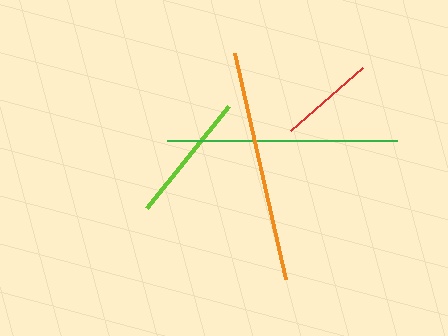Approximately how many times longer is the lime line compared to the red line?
The lime line is approximately 1.4 times the length of the red line.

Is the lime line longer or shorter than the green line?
The green line is longer than the lime line.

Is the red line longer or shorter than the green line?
The green line is longer than the red line.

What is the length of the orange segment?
The orange segment is approximately 232 pixels long.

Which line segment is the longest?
The orange line is the longest at approximately 232 pixels.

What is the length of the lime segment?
The lime segment is approximately 131 pixels long.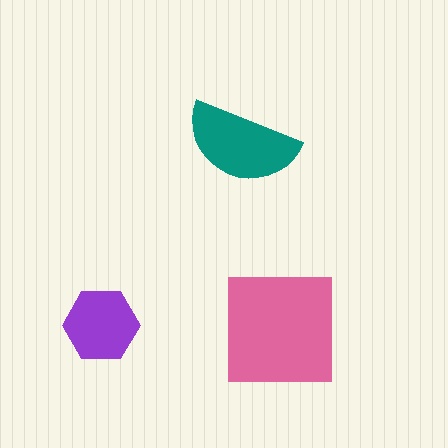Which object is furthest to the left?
The purple hexagon is leftmost.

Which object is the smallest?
The purple hexagon.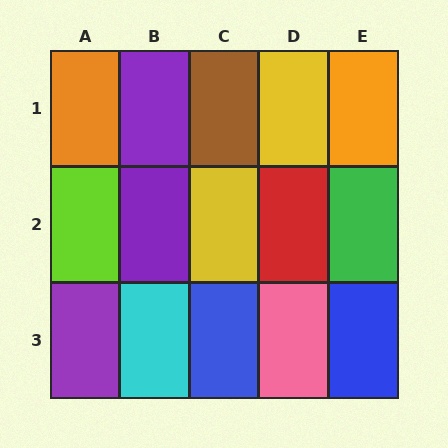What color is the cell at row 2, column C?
Yellow.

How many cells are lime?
1 cell is lime.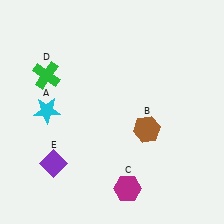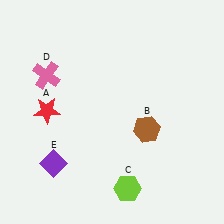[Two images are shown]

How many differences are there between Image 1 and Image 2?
There are 3 differences between the two images.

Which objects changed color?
A changed from cyan to red. C changed from magenta to lime. D changed from green to pink.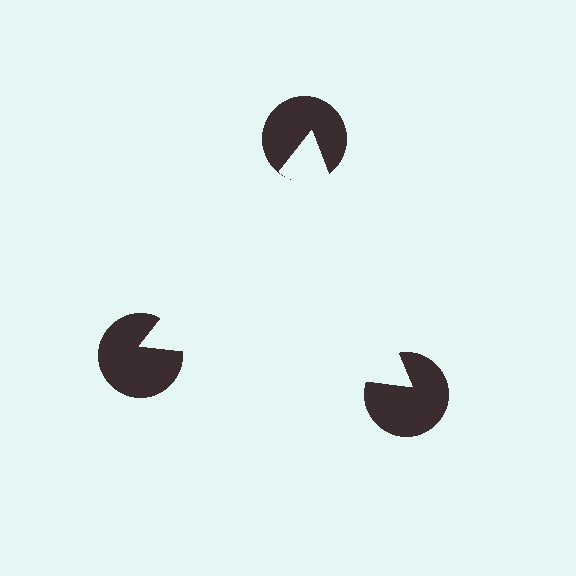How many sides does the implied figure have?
3 sides.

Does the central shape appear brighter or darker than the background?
It typically appears slightly brighter than the background, even though no actual brightness change is drawn.